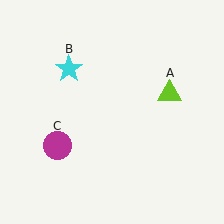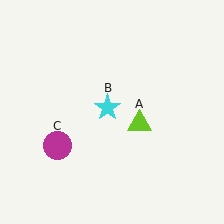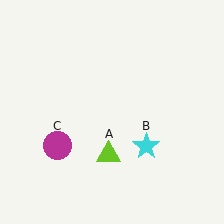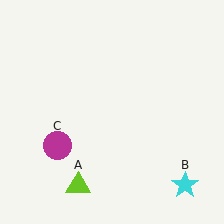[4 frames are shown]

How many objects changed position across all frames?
2 objects changed position: lime triangle (object A), cyan star (object B).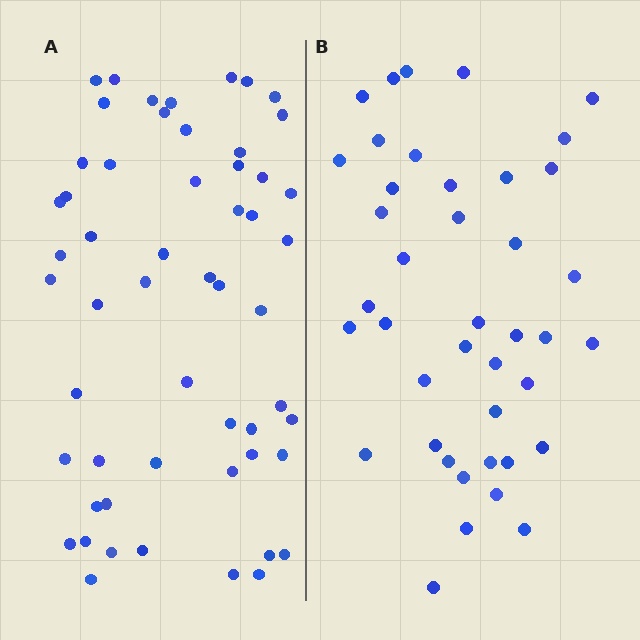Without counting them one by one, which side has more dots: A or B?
Region A (the left region) has more dots.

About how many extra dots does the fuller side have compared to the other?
Region A has approximately 15 more dots than region B.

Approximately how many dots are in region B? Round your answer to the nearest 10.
About 40 dots. (The exact count is 41, which rounds to 40.)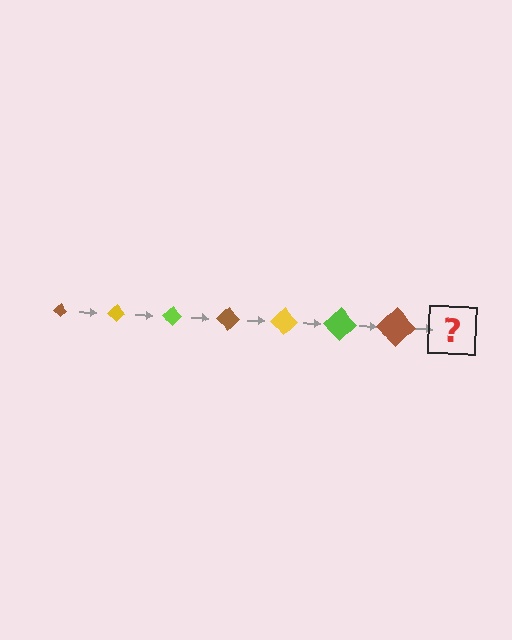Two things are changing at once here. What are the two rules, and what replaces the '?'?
The two rules are that the diamond grows larger each step and the color cycles through brown, yellow, and lime. The '?' should be a yellow diamond, larger than the previous one.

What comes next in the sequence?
The next element should be a yellow diamond, larger than the previous one.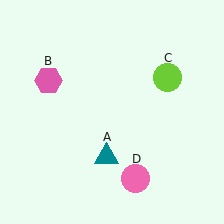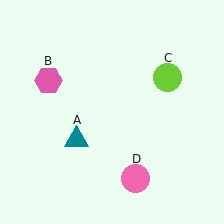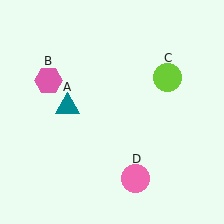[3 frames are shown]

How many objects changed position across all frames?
1 object changed position: teal triangle (object A).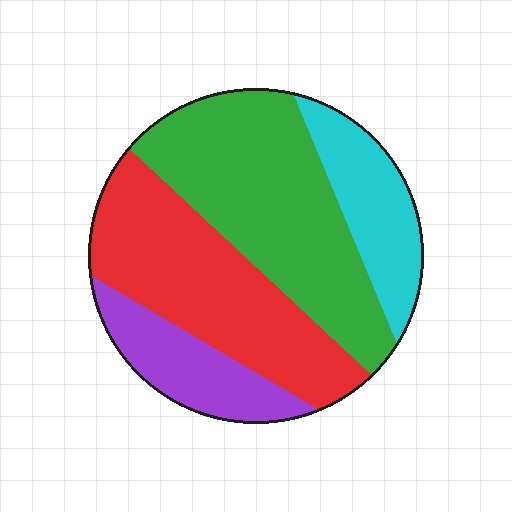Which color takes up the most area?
Green, at roughly 40%.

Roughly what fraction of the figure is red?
Red takes up about one third (1/3) of the figure.